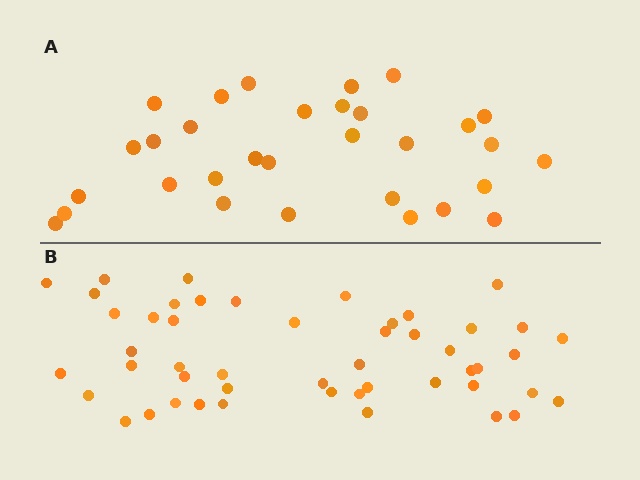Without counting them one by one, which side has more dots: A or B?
Region B (the bottom region) has more dots.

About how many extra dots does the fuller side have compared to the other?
Region B has approximately 20 more dots than region A.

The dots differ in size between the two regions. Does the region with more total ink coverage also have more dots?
No. Region A has more total ink coverage because its dots are larger, but region B actually contains more individual dots. Total area can be misleading — the number of items is what matters here.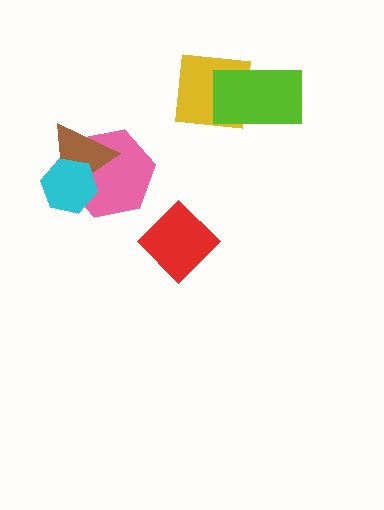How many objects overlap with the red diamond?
0 objects overlap with the red diamond.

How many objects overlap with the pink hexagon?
2 objects overlap with the pink hexagon.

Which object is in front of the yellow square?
The lime rectangle is in front of the yellow square.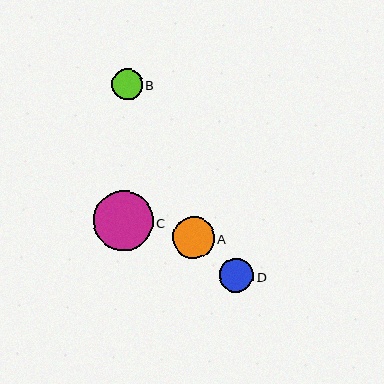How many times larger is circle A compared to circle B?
Circle A is approximately 1.4 times the size of circle B.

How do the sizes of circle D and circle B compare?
Circle D and circle B are approximately the same size.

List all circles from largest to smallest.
From largest to smallest: C, A, D, B.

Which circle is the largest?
Circle C is the largest with a size of approximately 60 pixels.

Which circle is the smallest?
Circle B is the smallest with a size of approximately 31 pixels.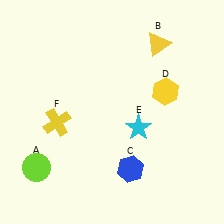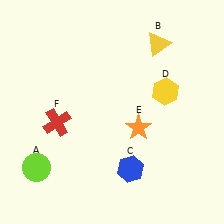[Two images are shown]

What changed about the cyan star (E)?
In Image 1, E is cyan. In Image 2, it changed to orange.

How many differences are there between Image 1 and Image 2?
There are 2 differences between the two images.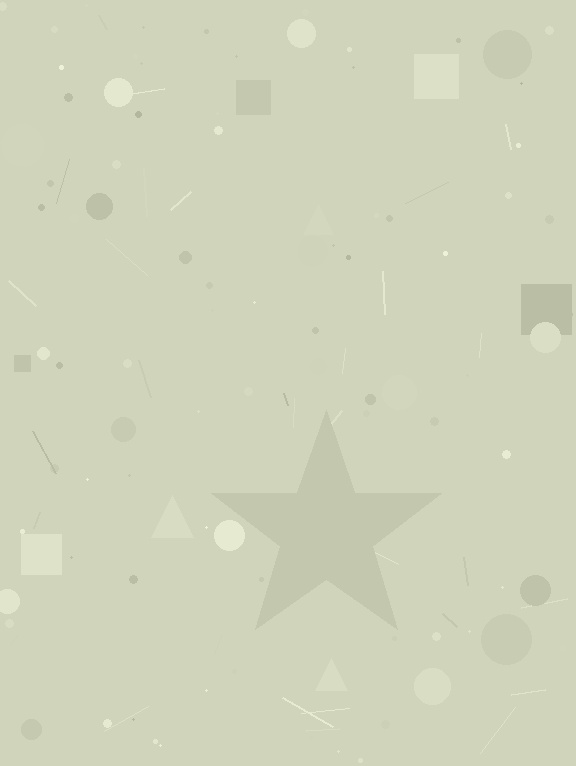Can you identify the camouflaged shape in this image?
The camouflaged shape is a star.